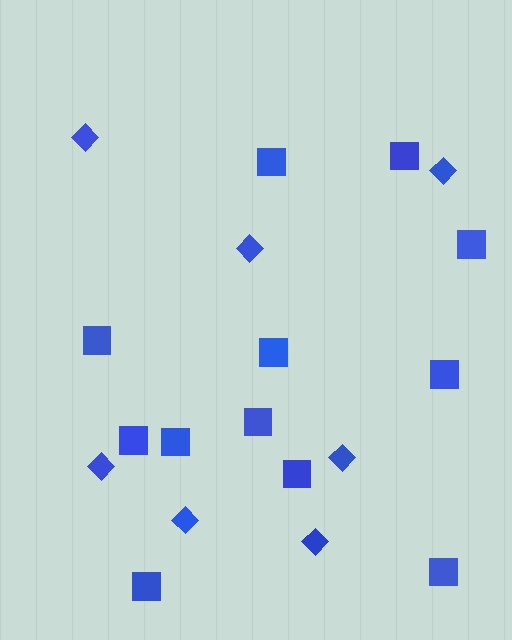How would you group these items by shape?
There are 2 groups: one group of squares (12) and one group of diamonds (7).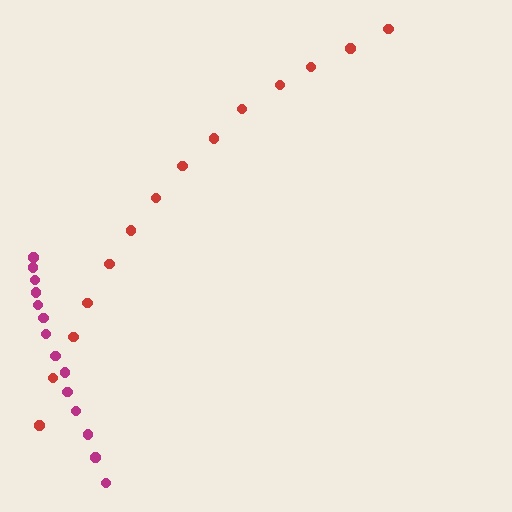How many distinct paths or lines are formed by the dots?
There are 2 distinct paths.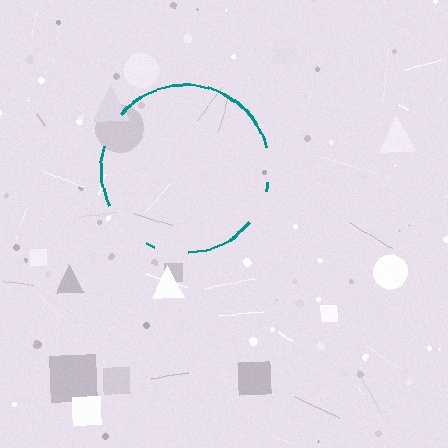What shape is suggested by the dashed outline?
The dashed outline suggests a circle.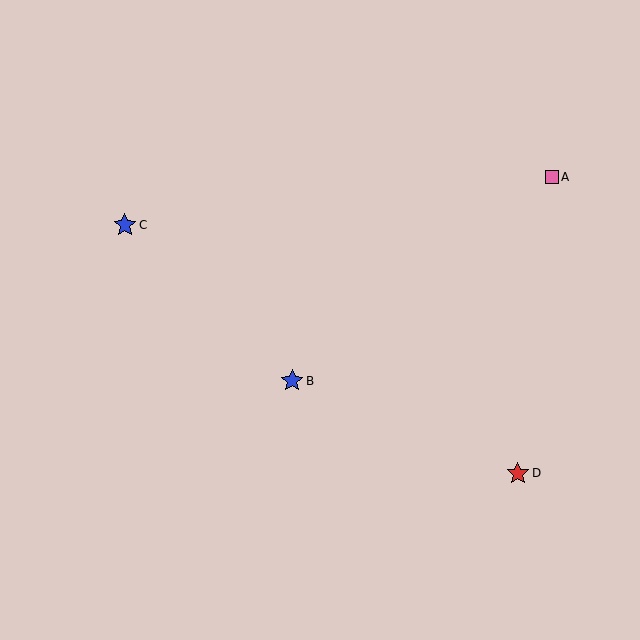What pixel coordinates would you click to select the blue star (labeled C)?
Click at (125, 225) to select the blue star C.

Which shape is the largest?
The blue star (labeled C) is the largest.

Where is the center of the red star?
The center of the red star is at (518, 473).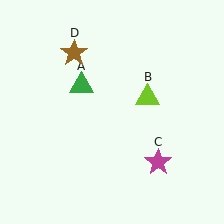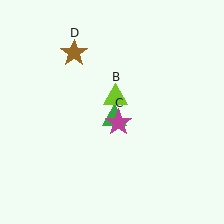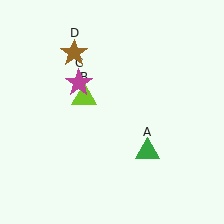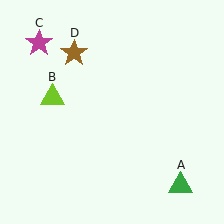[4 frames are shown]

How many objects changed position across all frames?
3 objects changed position: green triangle (object A), lime triangle (object B), magenta star (object C).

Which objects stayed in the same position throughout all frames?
Brown star (object D) remained stationary.